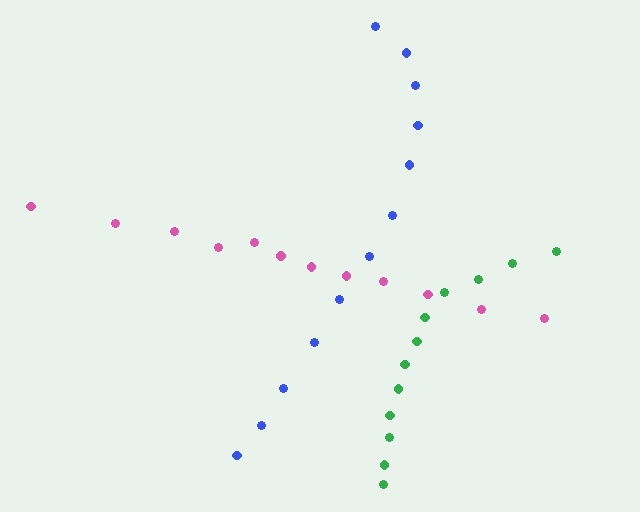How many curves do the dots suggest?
There are 3 distinct paths.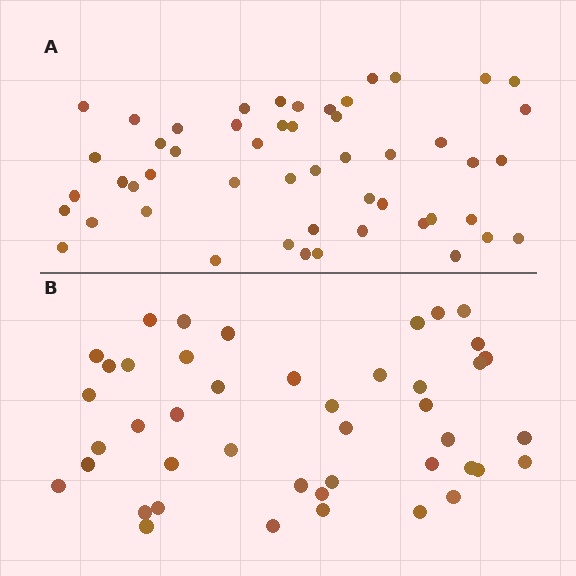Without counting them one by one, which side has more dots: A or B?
Region A (the top region) has more dots.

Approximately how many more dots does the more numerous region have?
Region A has roughly 8 or so more dots than region B.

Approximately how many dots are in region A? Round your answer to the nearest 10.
About 50 dots. (The exact count is 51, which rounds to 50.)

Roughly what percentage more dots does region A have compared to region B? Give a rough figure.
About 15% more.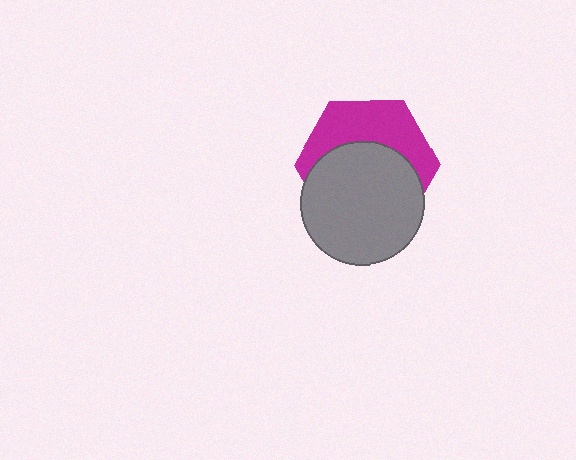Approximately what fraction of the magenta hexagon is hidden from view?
Roughly 58% of the magenta hexagon is hidden behind the gray circle.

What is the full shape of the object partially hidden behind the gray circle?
The partially hidden object is a magenta hexagon.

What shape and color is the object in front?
The object in front is a gray circle.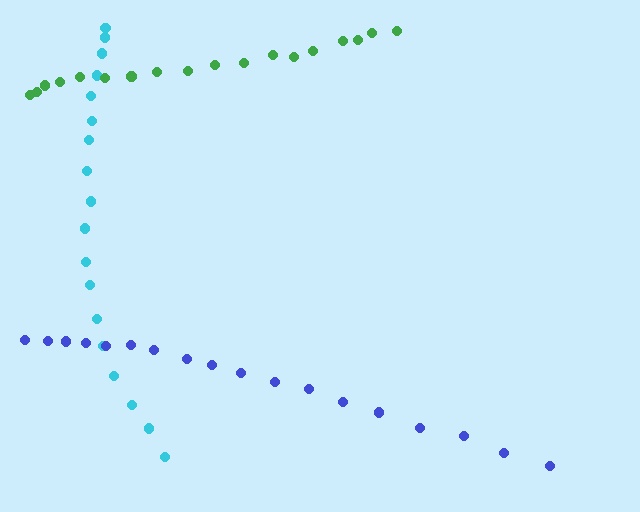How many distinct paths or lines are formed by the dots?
There are 3 distinct paths.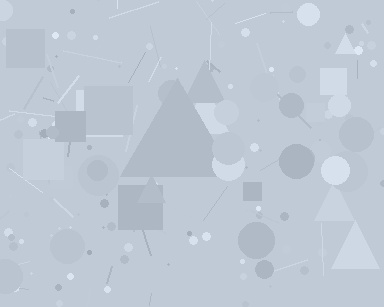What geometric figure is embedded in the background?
A triangle is embedded in the background.